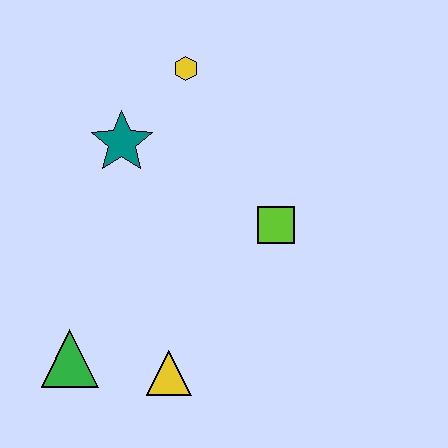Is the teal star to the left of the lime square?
Yes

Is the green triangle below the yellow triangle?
No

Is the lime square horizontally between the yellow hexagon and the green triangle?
No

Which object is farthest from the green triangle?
The yellow hexagon is farthest from the green triangle.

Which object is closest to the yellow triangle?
The green triangle is closest to the yellow triangle.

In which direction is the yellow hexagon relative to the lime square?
The yellow hexagon is above the lime square.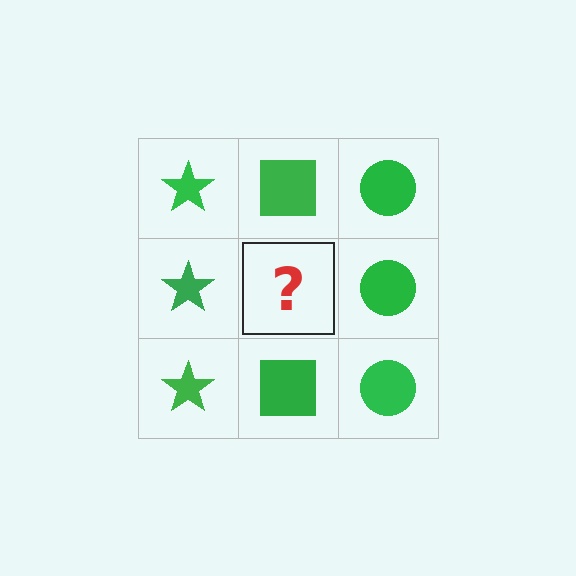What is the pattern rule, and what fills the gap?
The rule is that each column has a consistent shape. The gap should be filled with a green square.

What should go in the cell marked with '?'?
The missing cell should contain a green square.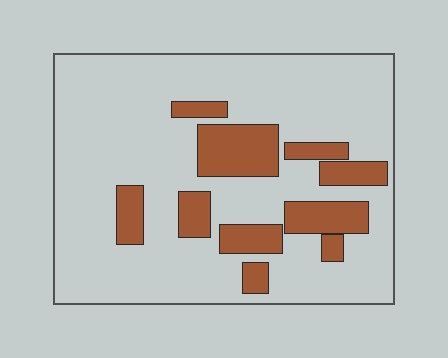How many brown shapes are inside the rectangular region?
10.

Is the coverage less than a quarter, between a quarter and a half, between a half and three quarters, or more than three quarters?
Less than a quarter.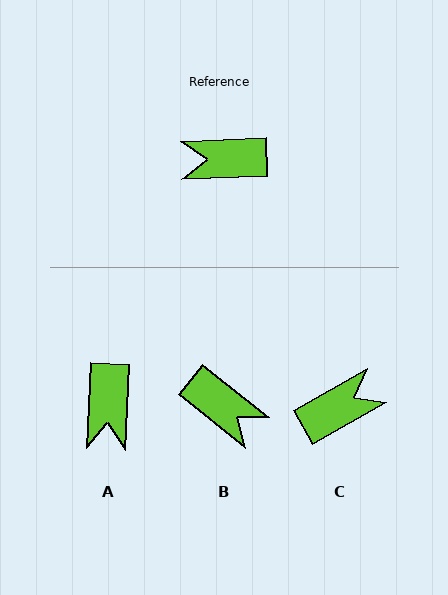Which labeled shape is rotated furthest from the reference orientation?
C, about 153 degrees away.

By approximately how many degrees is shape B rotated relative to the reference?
Approximately 139 degrees counter-clockwise.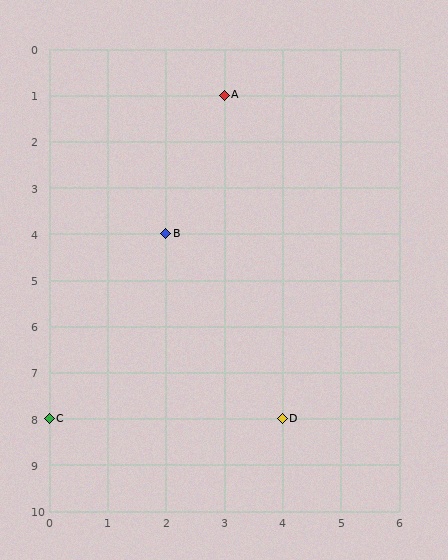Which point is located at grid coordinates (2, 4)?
Point B is at (2, 4).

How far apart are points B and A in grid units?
Points B and A are 1 column and 3 rows apart (about 3.2 grid units diagonally).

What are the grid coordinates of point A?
Point A is at grid coordinates (3, 1).